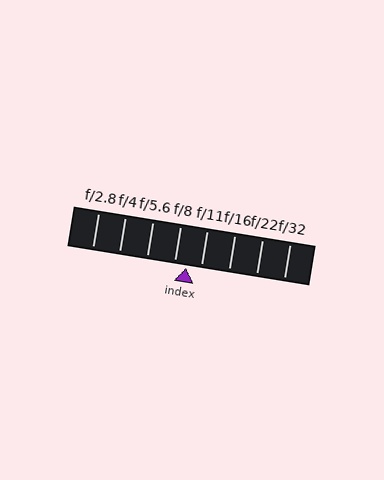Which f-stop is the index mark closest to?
The index mark is closest to f/8.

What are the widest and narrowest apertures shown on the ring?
The widest aperture shown is f/2.8 and the narrowest is f/32.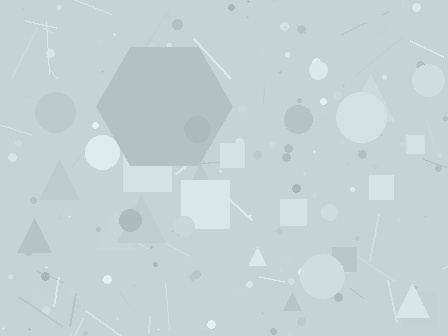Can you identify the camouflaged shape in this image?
The camouflaged shape is a hexagon.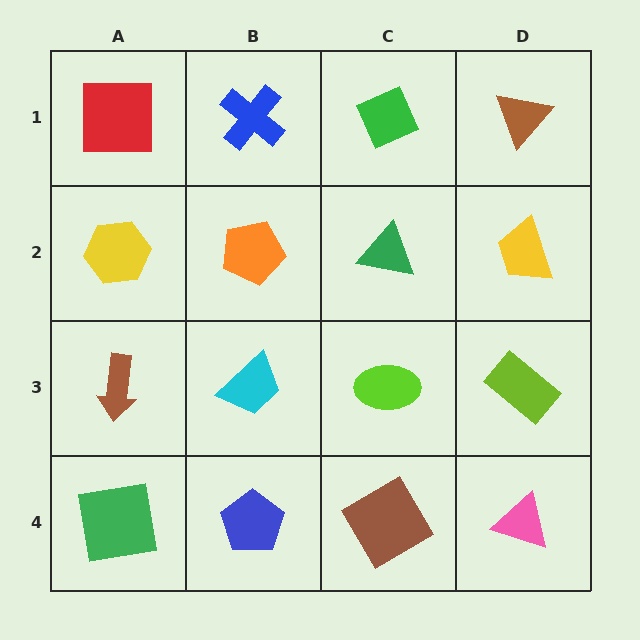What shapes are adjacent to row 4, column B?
A cyan trapezoid (row 3, column B), a green square (row 4, column A), a brown diamond (row 4, column C).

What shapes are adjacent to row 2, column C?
A green diamond (row 1, column C), a lime ellipse (row 3, column C), an orange pentagon (row 2, column B), a yellow trapezoid (row 2, column D).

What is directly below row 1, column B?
An orange pentagon.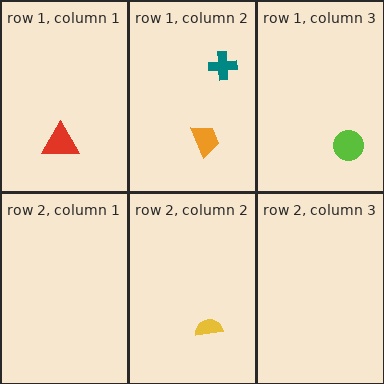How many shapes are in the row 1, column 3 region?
1.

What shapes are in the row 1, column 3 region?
The lime circle.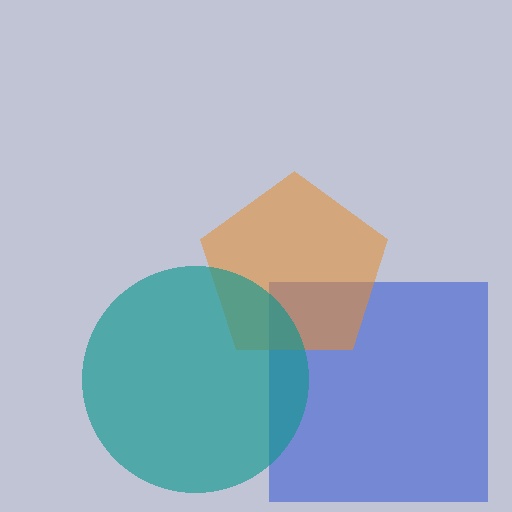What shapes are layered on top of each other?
The layered shapes are: a blue square, an orange pentagon, a teal circle.